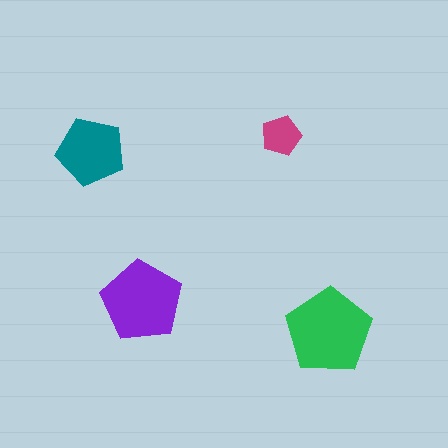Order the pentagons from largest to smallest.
the green one, the purple one, the teal one, the magenta one.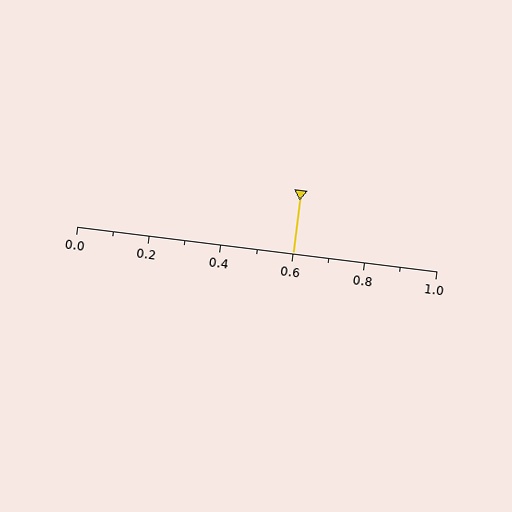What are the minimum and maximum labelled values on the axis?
The axis runs from 0.0 to 1.0.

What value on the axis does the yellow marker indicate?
The marker indicates approximately 0.6.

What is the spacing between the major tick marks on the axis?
The major ticks are spaced 0.2 apart.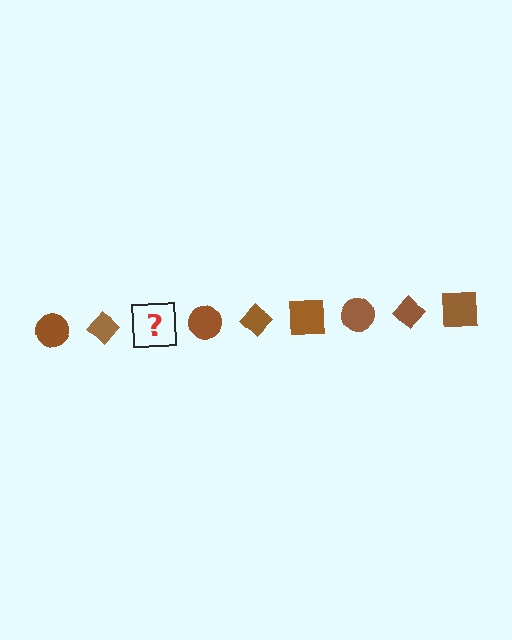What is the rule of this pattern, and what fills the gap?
The rule is that the pattern cycles through circle, diamond, square shapes in brown. The gap should be filled with a brown square.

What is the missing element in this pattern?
The missing element is a brown square.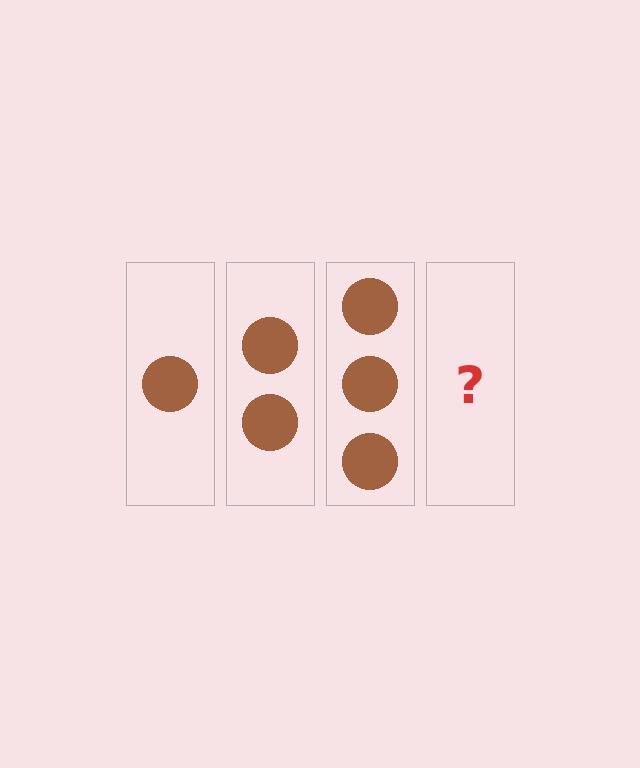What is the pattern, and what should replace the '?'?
The pattern is that each step adds one more circle. The '?' should be 4 circles.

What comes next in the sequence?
The next element should be 4 circles.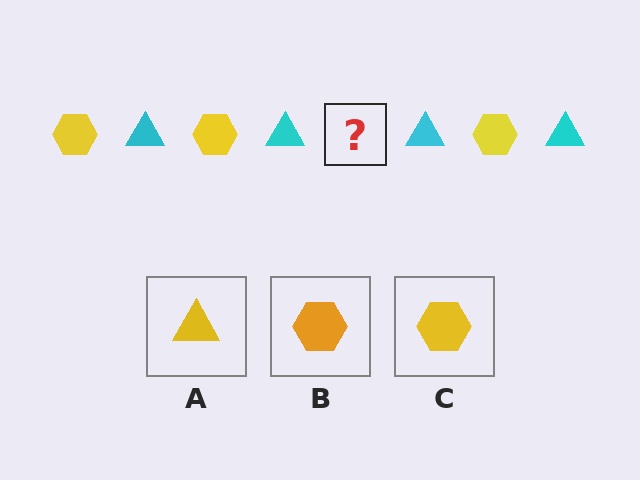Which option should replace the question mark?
Option C.